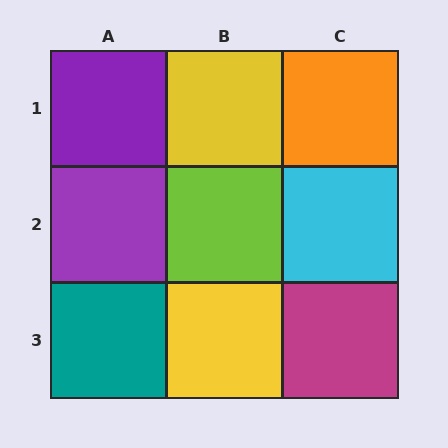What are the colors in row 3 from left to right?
Teal, yellow, magenta.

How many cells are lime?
1 cell is lime.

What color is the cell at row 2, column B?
Lime.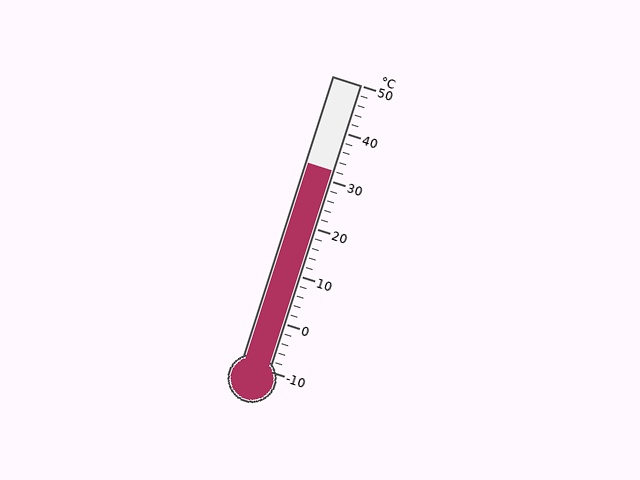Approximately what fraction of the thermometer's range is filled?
The thermometer is filled to approximately 70% of its range.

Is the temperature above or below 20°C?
The temperature is above 20°C.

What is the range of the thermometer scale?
The thermometer scale ranges from -10°C to 50°C.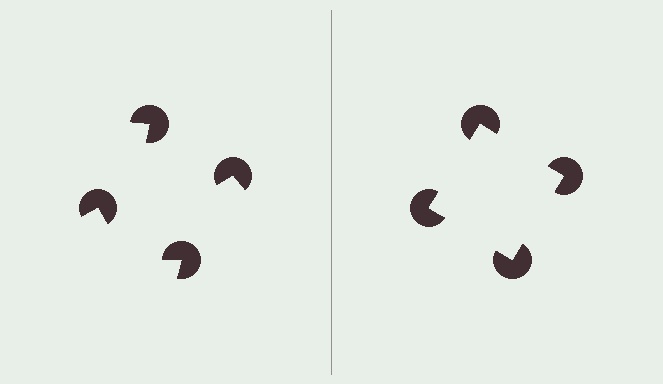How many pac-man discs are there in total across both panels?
8 — 4 on each side.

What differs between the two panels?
The pac-man discs are positioned identically on both sides; only the wedge orientations differ. On the right they align to a square; on the left they are misaligned.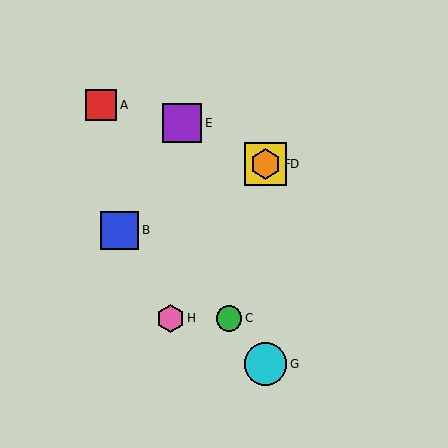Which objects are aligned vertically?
Objects D, F, G are aligned vertically.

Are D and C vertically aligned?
No, D is at x≈265 and C is at x≈229.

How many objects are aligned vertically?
3 objects (D, F, G) are aligned vertically.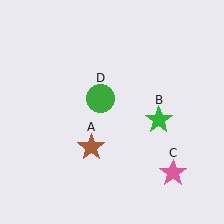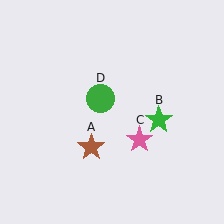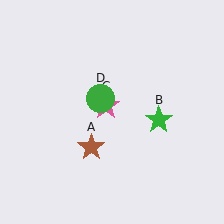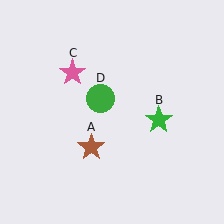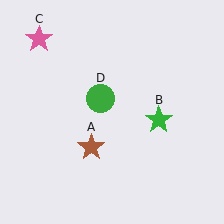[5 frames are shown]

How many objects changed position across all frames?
1 object changed position: pink star (object C).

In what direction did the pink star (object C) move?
The pink star (object C) moved up and to the left.